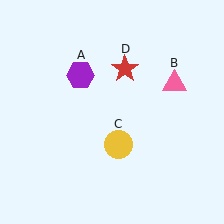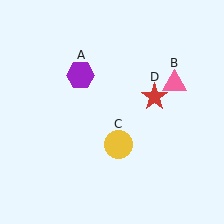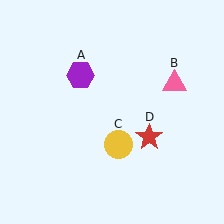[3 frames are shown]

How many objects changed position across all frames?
1 object changed position: red star (object D).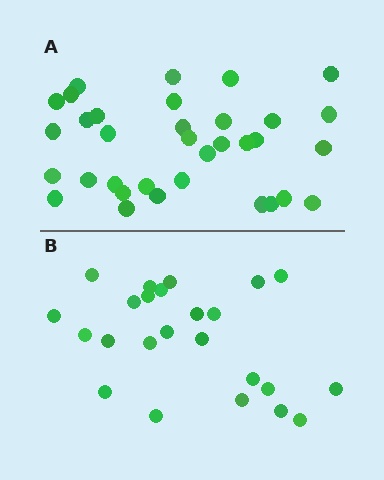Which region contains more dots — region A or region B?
Region A (the top region) has more dots.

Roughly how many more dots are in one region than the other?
Region A has roughly 10 or so more dots than region B.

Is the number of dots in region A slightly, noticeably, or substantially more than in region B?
Region A has noticeably more, but not dramatically so. The ratio is roughly 1.4 to 1.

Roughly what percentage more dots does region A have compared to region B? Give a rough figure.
About 40% more.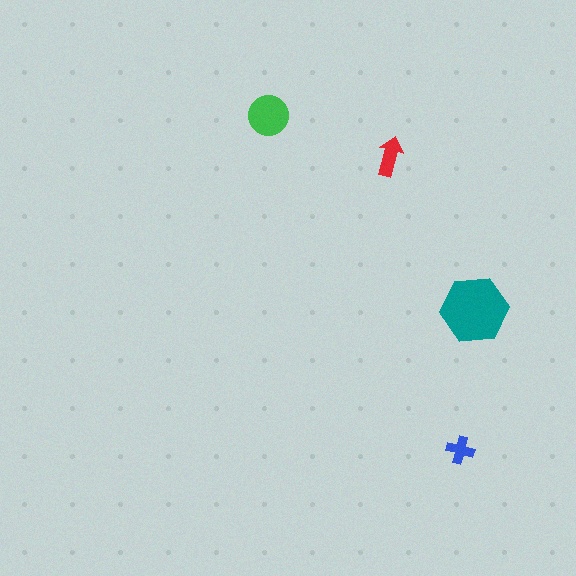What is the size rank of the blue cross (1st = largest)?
4th.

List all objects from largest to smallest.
The teal hexagon, the green circle, the red arrow, the blue cross.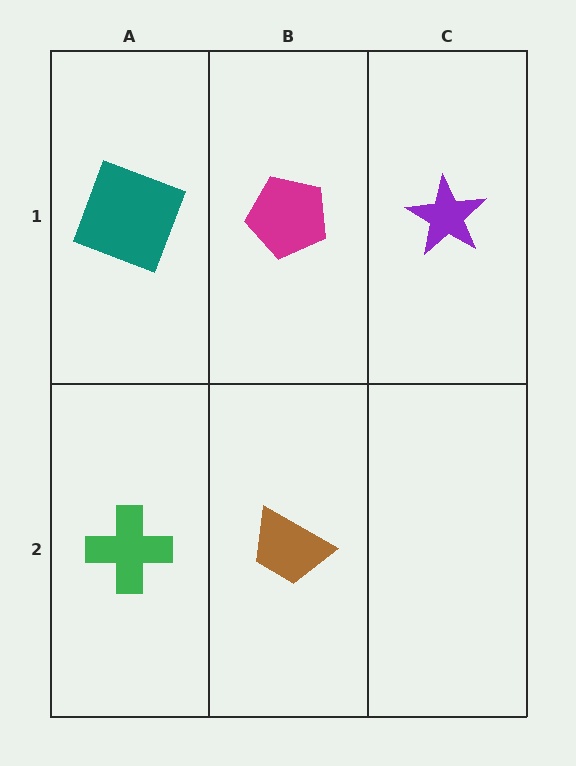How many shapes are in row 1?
3 shapes.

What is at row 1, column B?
A magenta pentagon.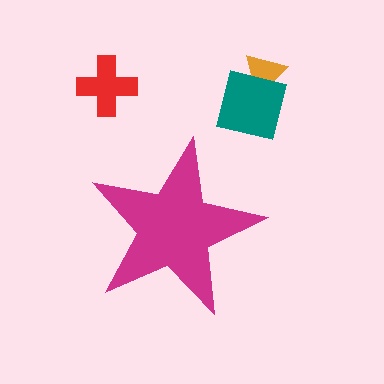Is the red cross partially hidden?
No, the red cross is fully visible.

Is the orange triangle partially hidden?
No, the orange triangle is fully visible.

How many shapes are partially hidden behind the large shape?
0 shapes are partially hidden.